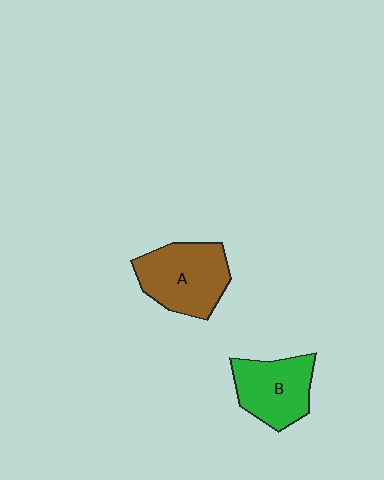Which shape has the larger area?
Shape A (brown).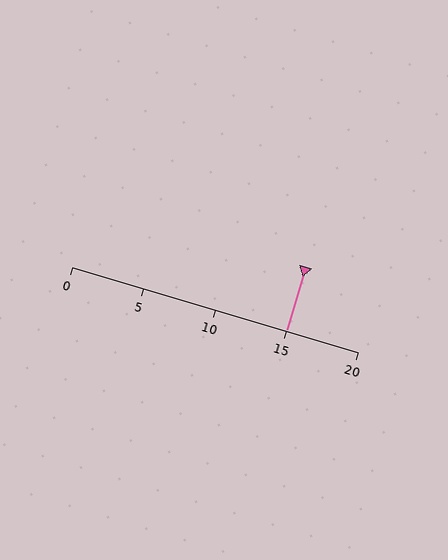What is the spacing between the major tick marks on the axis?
The major ticks are spaced 5 apart.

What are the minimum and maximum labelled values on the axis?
The axis runs from 0 to 20.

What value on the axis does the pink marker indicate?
The marker indicates approximately 15.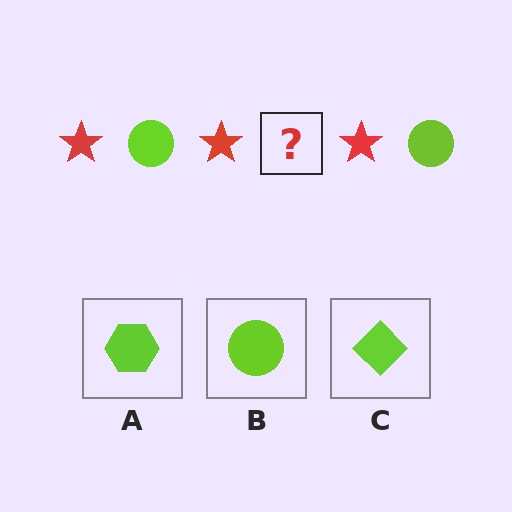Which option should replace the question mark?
Option B.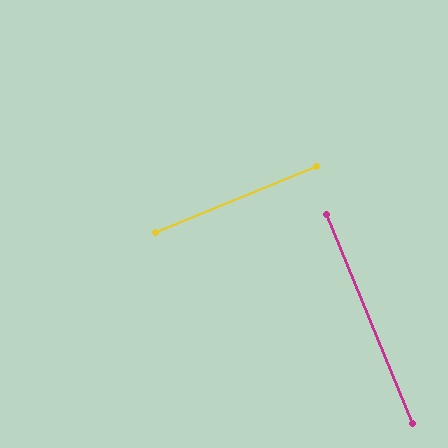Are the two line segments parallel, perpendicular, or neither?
Perpendicular — they meet at approximately 90°.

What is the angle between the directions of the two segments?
Approximately 90 degrees.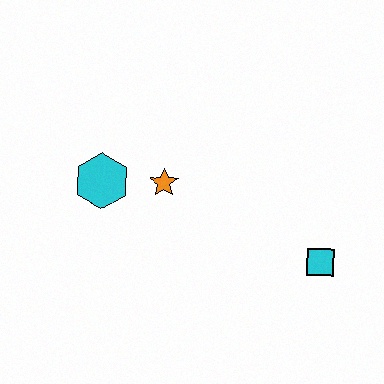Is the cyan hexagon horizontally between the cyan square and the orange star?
No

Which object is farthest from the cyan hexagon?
The cyan square is farthest from the cyan hexagon.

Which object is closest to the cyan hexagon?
The orange star is closest to the cyan hexagon.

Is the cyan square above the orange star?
No